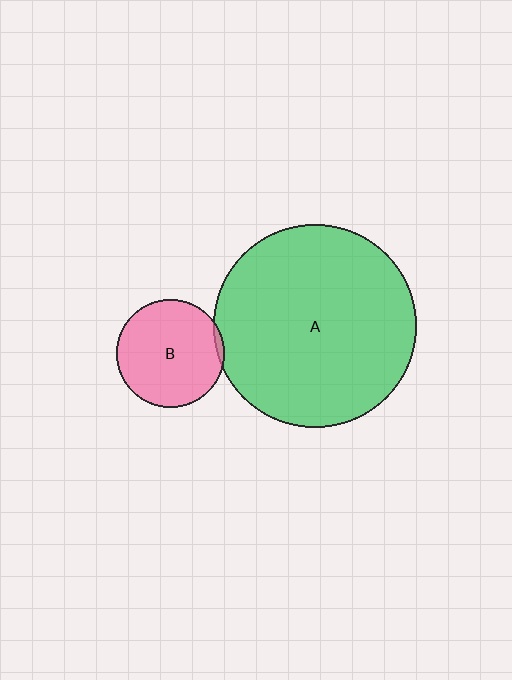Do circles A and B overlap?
Yes.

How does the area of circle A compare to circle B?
Approximately 3.5 times.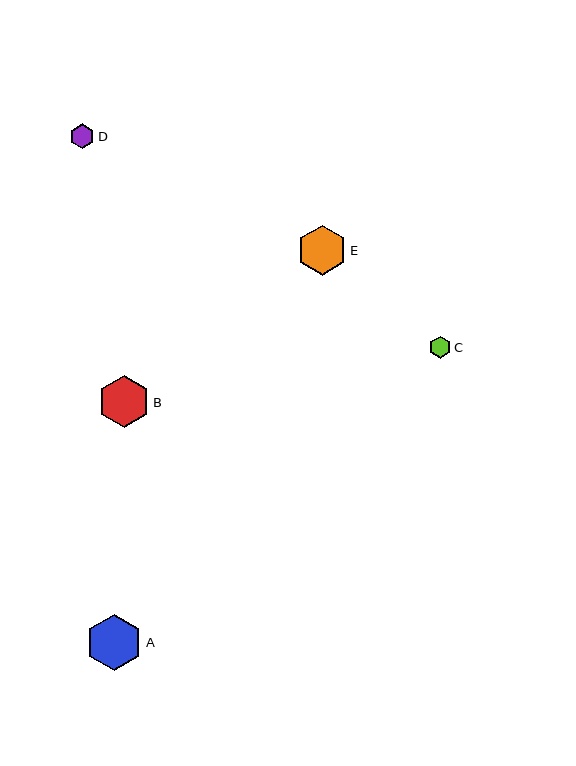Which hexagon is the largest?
Hexagon A is the largest with a size of approximately 57 pixels.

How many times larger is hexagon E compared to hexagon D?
Hexagon E is approximately 2.0 times the size of hexagon D.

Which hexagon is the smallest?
Hexagon C is the smallest with a size of approximately 22 pixels.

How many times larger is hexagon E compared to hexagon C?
Hexagon E is approximately 2.3 times the size of hexagon C.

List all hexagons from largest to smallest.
From largest to smallest: A, B, E, D, C.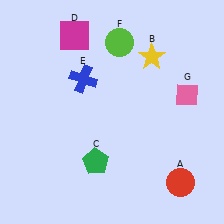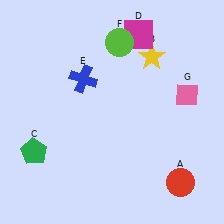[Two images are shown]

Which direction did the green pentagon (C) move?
The green pentagon (C) moved left.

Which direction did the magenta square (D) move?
The magenta square (D) moved right.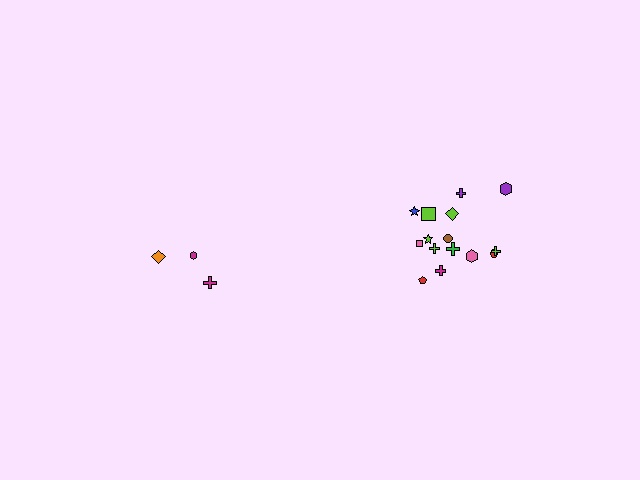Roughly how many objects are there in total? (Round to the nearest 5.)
Roughly 20 objects in total.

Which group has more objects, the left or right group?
The right group.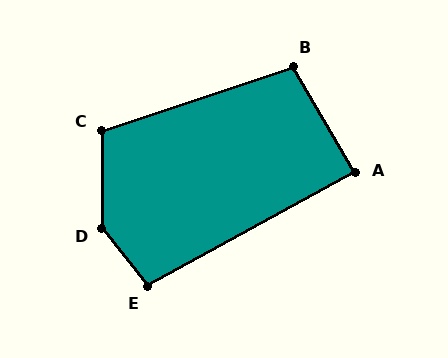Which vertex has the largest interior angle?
D, at approximately 142 degrees.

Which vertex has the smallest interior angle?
A, at approximately 88 degrees.